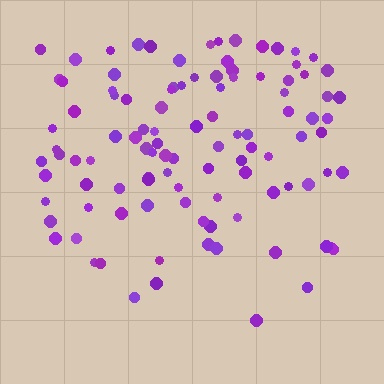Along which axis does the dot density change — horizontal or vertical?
Vertical.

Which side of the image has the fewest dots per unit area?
The bottom.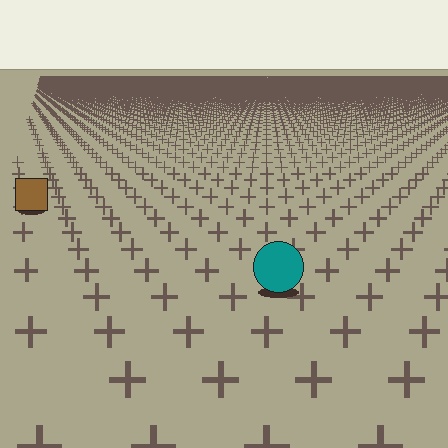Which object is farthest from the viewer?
The brown square is farthest from the viewer. It appears smaller and the ground texture around it is denser.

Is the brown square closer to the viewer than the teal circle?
No. The teal circle is closer — you can tell from the texture gradient: the ground texture is coarser near it.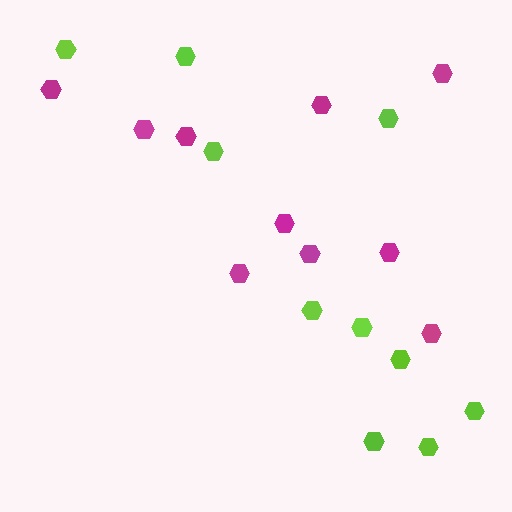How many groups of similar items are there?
There are 2 groups: one group of magenta hexagons (10) and one group of lime hexagons (10).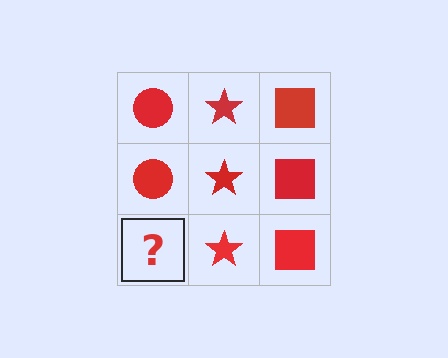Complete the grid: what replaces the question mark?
The question mark should be replaced with a red circle.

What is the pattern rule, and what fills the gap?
The rule is that each column has a consistent shape. The gap should be filled with a red circle.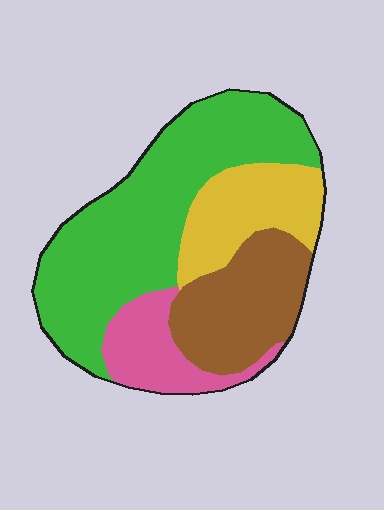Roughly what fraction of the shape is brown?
Brown covers 22% of the shape.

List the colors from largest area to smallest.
From largest to smallest: green, brown, yellow, pink.